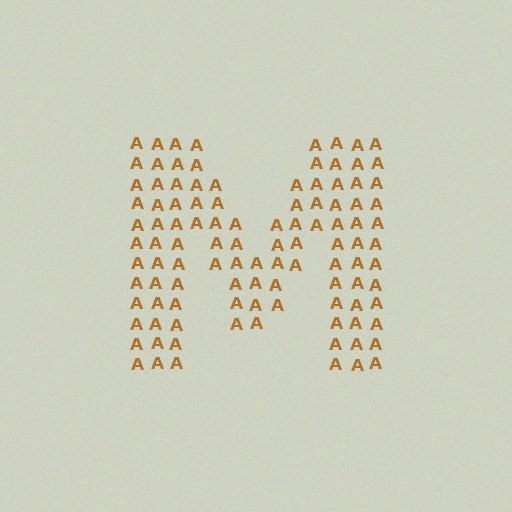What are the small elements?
The small elements are letter A's.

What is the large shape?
The large shape is the letter M.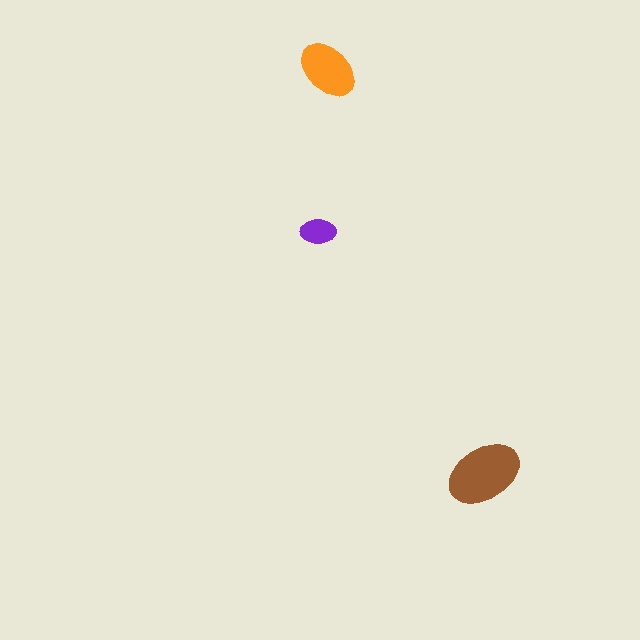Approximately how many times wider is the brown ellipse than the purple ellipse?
About 2 times wider.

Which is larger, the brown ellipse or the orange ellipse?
The brown one.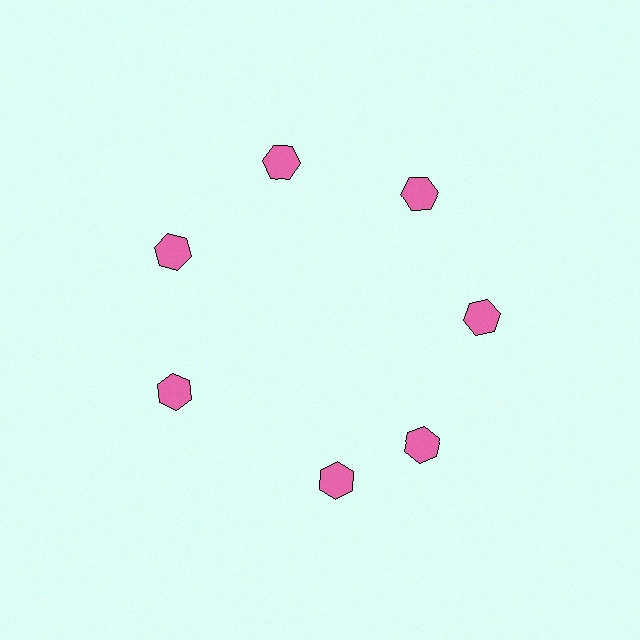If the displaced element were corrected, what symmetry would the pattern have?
It would have 7-fold rotational symmetry — the pattern would map onto itself every 51 degrees.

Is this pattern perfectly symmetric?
No. The 7 pink hexagons are arranged in a ring, but one element near the 6 o'clock position is rotated out of alignment along the ring, breaking the 7-fold rotational symmetry.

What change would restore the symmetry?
The symmetry would be restored by rotating it back into even spacing with its neighbors so that all 7 hexagons sit at equal angles and equal distance from the center.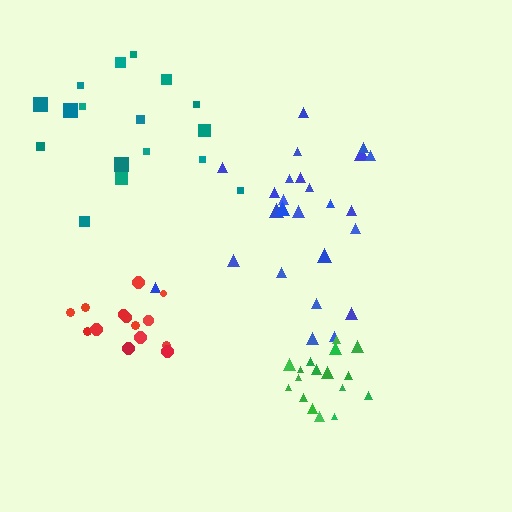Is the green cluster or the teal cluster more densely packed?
Green.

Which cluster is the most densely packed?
Green.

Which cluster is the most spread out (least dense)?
Teal.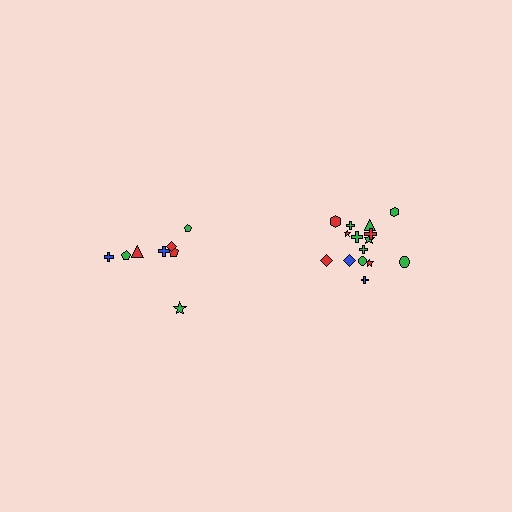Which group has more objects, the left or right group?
The right group.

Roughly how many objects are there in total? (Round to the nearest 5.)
Roughly 25 objects in total.